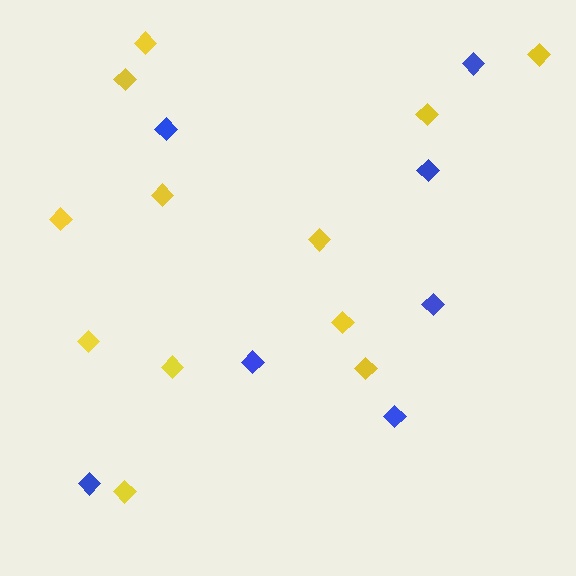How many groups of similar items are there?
There are 2 groups: one group of yellow diamonds (12) and one group of blue diamonds (7).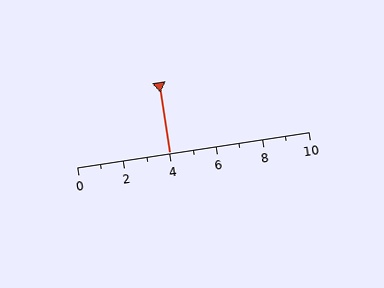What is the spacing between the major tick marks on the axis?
The major ticks are spaced 2 apart.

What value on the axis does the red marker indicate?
The marker indicates approximately 4.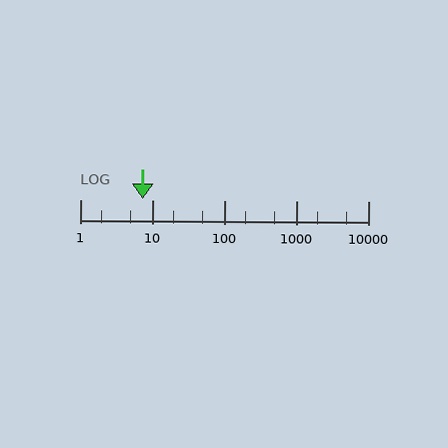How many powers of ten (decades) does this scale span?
The scale spans 4 decades, from 1 to 10000.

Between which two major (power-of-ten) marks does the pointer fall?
The pointer is between 1 and 10.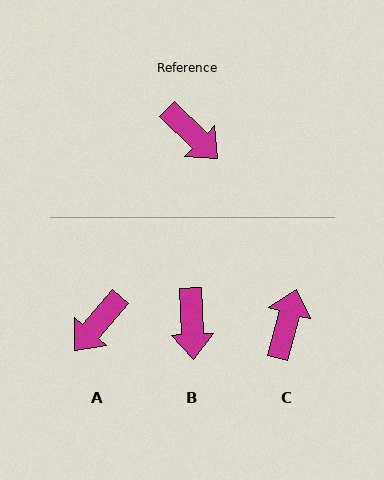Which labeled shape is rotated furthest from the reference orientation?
C, about 119 degrees away.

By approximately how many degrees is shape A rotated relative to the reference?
Approximately 86 degrees clockwise.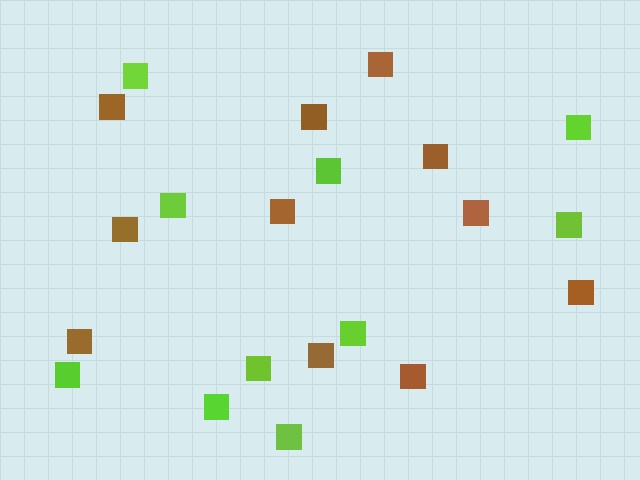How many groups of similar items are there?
There are 2 groups: one group of lime squares (10) and one group of brown squares (11).